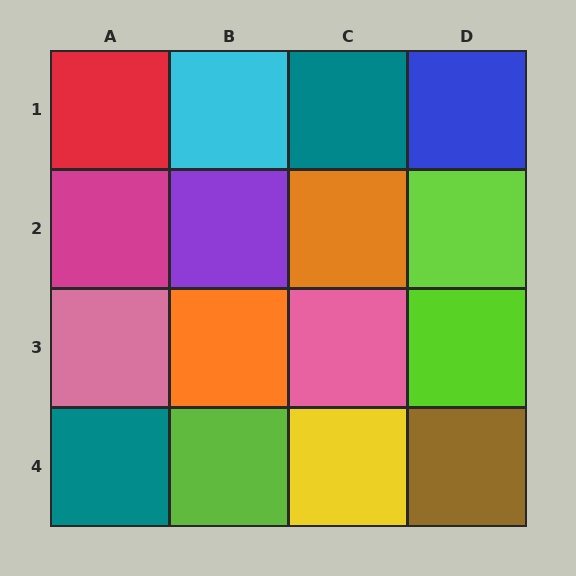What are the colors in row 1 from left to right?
Red, cyan, teal, blue.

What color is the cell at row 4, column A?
Teal.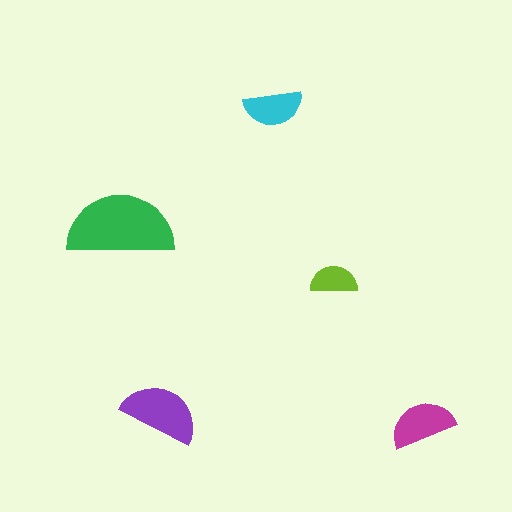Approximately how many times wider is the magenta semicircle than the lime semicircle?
About 1.5 times wider.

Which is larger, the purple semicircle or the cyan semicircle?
The purple one.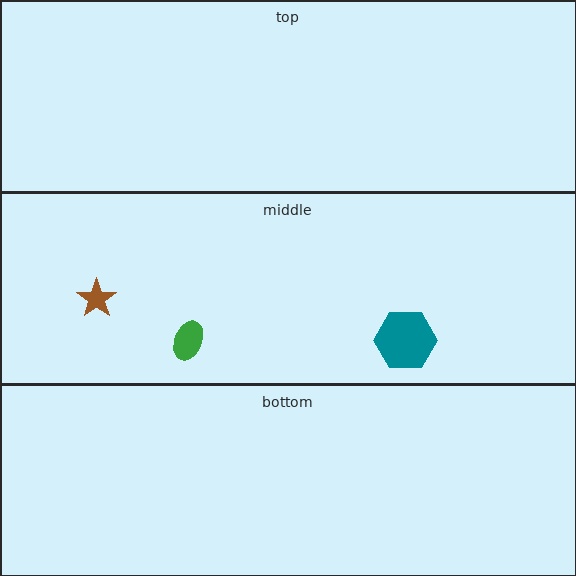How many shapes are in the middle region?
3.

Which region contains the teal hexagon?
The middle region.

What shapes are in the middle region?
The brown star, the green ellipse, the teal hexagon.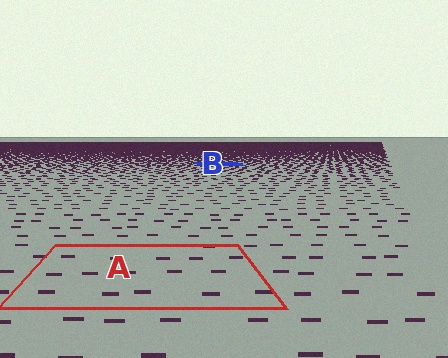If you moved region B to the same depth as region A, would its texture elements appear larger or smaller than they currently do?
They would appear larger. At a closer depth, the same texture elements are projected at a bigger on-screen size.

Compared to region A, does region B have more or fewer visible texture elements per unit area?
Region B has more texture elements per unit area — they are packed more densely because it is farther away.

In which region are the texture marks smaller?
The texture marks are smaller in region B, because it is farther away.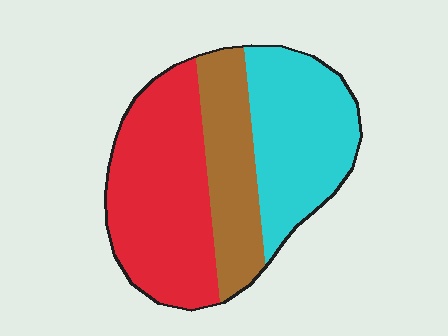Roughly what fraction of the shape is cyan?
Cyan covers roughly 35% of the shape.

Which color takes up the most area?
Red, at roughly 45%.